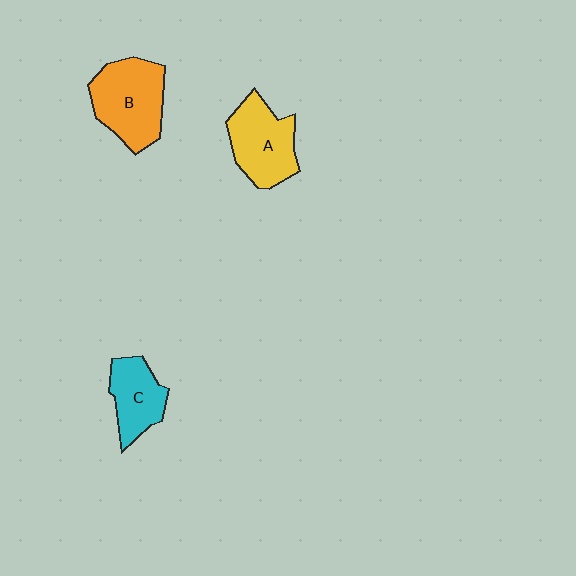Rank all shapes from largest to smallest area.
From largest to smallest: B (orange), A (yellow), C (cyan).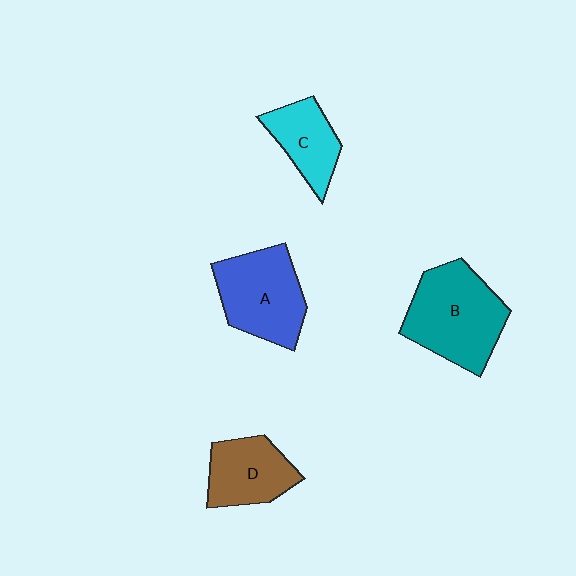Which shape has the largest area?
Shape B (teal).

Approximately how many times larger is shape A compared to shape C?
Approximately 1.5 times.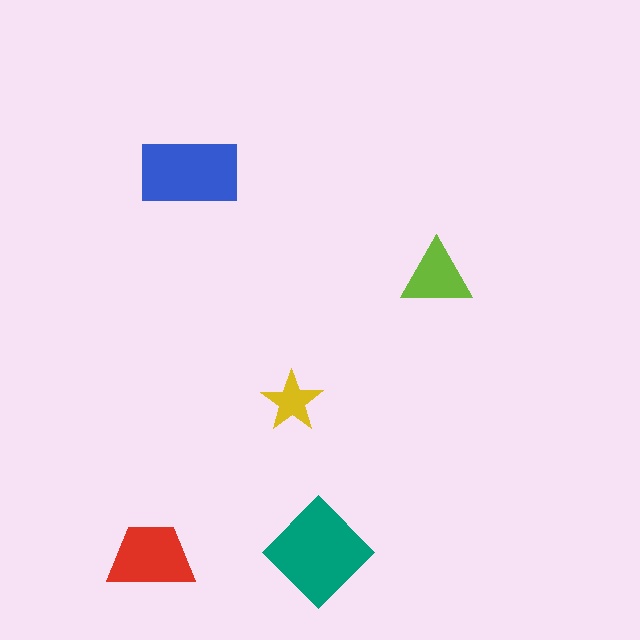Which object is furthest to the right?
The lime triangle is rightmost.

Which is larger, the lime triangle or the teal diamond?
The teal diamond.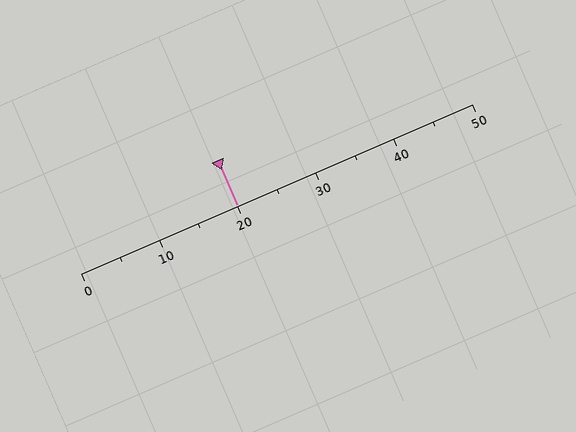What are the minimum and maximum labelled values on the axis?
The axis runs from 0 to 50.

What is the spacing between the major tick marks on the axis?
The major ticks are spaced 10 apart.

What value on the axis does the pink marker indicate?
The marker indicates approximately 20.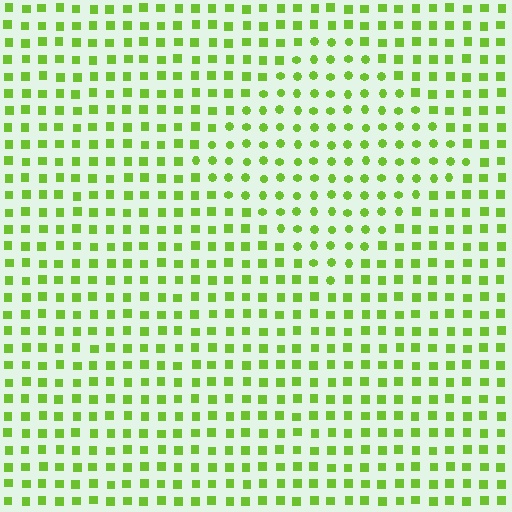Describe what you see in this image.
The image is filled with small lime elements arranged in a uniform grid. A diamond-shaped region contains circles, while the surrounding area contains squares. The boundary is defined purely by the change in element shape.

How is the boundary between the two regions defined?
The boundary is defined by a change in element shape: circles inside vs. squares outside. All elements share the same color and spacing.